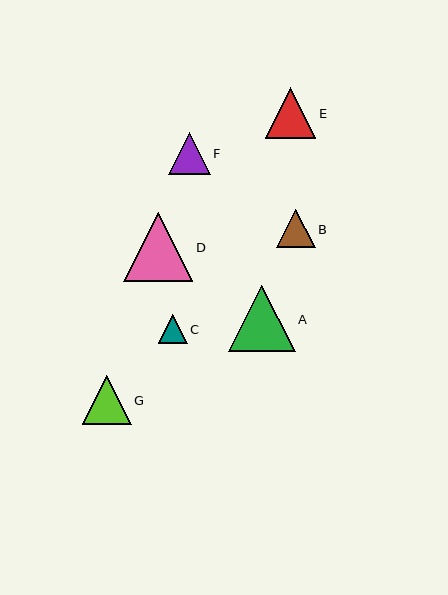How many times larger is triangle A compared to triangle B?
Triangle A is approximately 1.7 times the size of triangle B.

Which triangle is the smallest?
Triangle C is the smallest with a size of approximately 29 pixels.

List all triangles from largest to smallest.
From largest to smallest: D, A, E, G, F, B, C.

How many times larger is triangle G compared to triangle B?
Triangle G is approximately 1.3 times the size of triangle B.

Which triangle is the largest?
Triangle D is the largest with a size of approximately 69 pixels.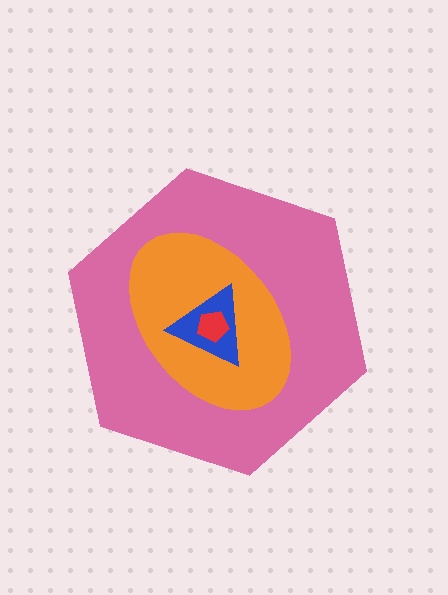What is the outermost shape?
The pink hexagon.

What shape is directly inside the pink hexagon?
The orange ellipse.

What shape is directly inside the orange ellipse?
The blue triangle.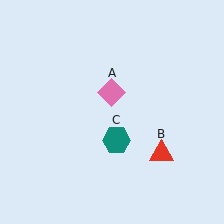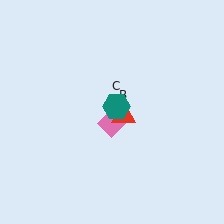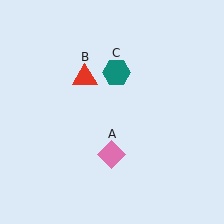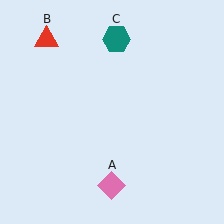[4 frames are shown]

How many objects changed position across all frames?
3 objects changed position: pink diamond (object A), red triangle (object B), teal hexagon (object C).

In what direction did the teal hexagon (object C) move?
The teal hexagon (object C) moved up.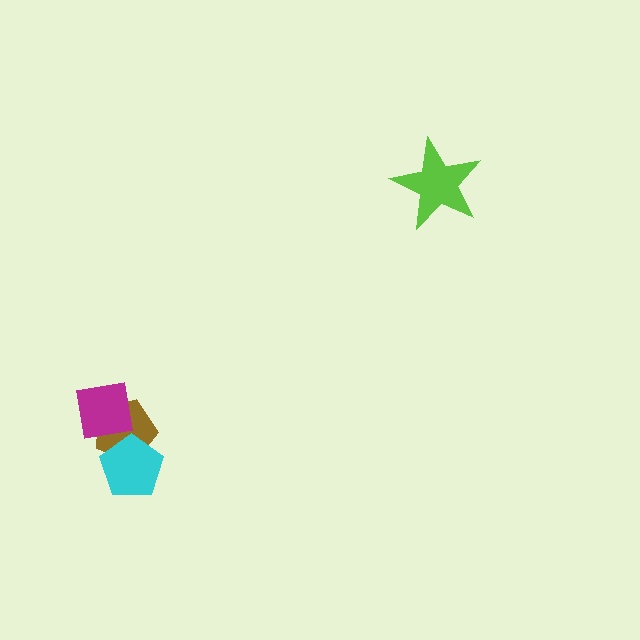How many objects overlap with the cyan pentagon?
1 object overlaps with the cyan pentagon.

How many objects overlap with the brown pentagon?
2 objects overlap with the brown pentagon.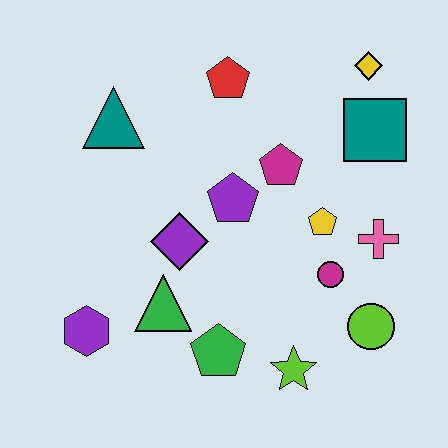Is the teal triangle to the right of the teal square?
No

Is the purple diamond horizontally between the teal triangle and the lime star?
Yes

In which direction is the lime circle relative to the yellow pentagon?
The lime circle is below the yellow pentagon.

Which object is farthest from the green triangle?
The yellow diamond is farthest from the green triangle.